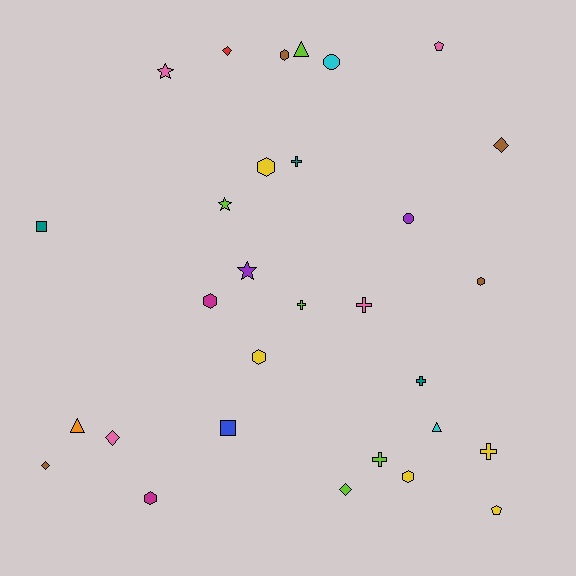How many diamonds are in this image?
There are 5 diamonds.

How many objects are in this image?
There are 30 objects.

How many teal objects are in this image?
There are 3 teal objects.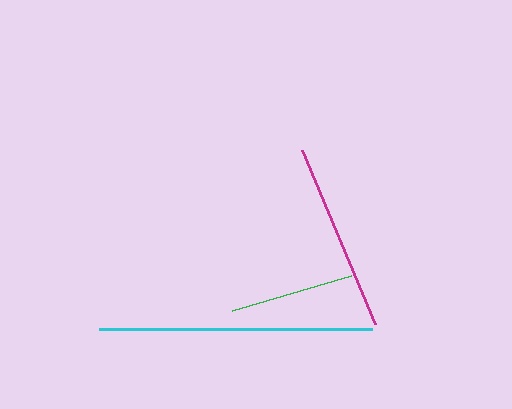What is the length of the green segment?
The green segment is approximately 125 pixels long.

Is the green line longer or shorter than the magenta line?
The magenta line is longer than the green line.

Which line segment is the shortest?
The green line is the shortest at approximately 125 pixels.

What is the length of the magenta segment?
The magenta segment is approximately 189 pixels long.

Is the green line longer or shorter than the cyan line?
The cyan line is longer than the green line.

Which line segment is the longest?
The cyan line is the longest at approximately 272 pixels.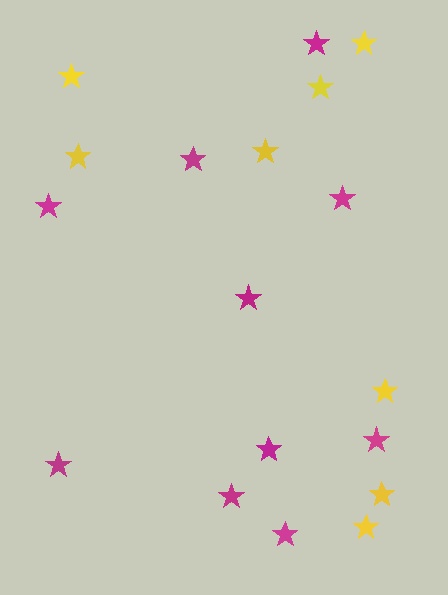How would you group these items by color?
There are 2 groups: one group of yellow stars (8) and one group of magenta stars (10).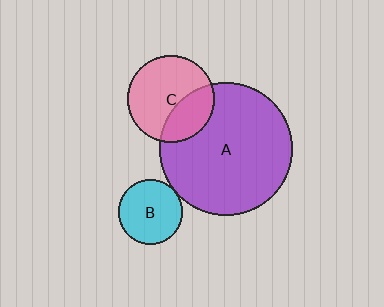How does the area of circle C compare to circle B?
Approximately 1.8 times.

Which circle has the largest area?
Circle A (purple).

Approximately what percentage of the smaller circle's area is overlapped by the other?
Approximately 30%.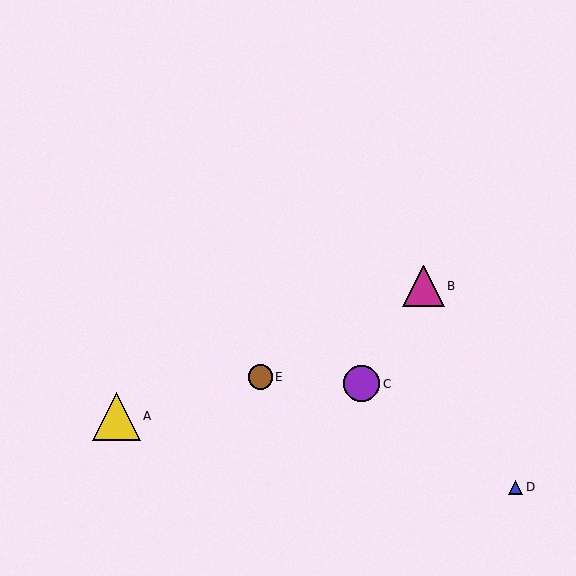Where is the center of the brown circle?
The center of the brown circle is at (260, 377).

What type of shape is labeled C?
Shape C is a purple circle.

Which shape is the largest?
The yellow triangle (labeled A) is the largest.